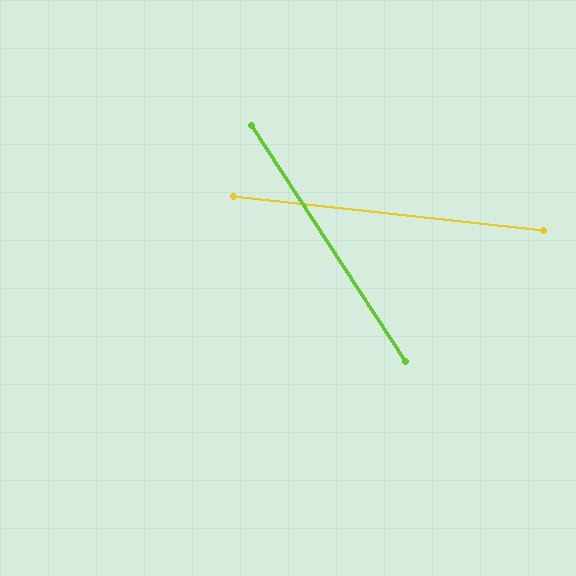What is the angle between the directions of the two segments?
Approximately 50 degrees.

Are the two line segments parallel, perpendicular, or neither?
Neither parallel nor perpendicular — they differ by about 50°.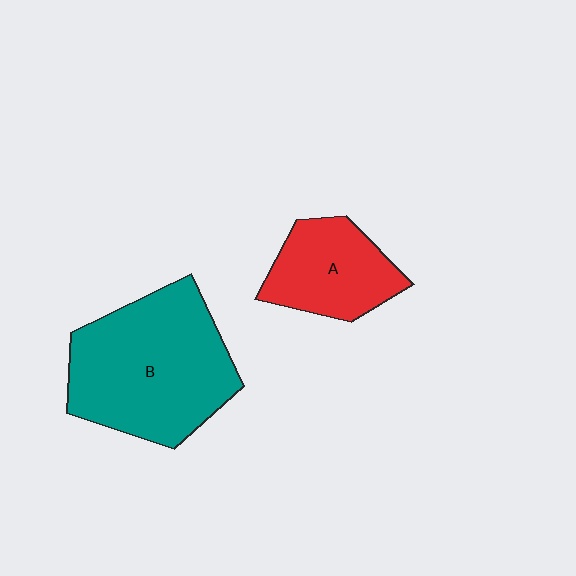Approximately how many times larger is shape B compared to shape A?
Approximately 1.9 times.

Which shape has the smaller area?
Shape A (red).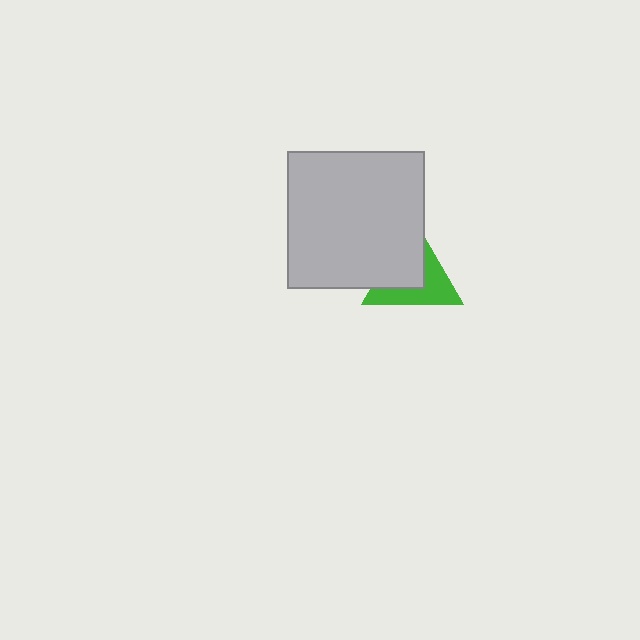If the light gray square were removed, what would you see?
You would see the complete green triangle.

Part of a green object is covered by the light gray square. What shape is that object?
It is a triangle.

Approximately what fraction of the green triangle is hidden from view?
Roughly 51% of the green triangle is hidden behind the light gray square.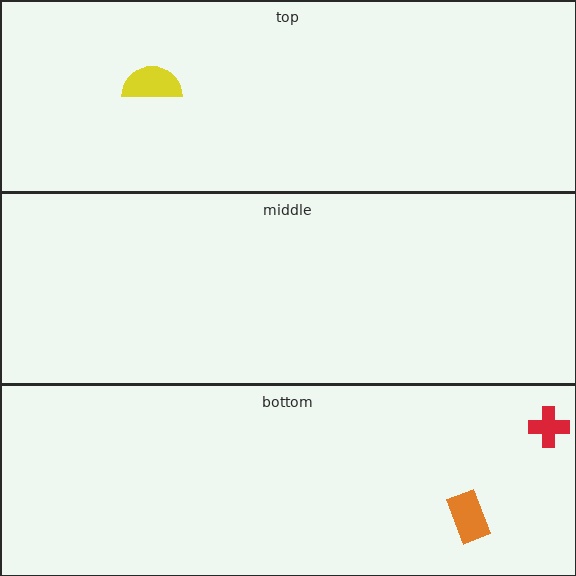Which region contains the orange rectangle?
The bottom region.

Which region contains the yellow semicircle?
The top region.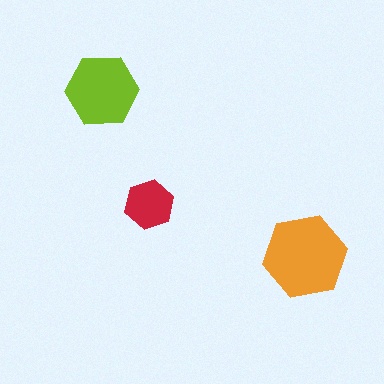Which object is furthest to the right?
The orange hexagon is rightmost.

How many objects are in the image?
There are 3 objects in the image.